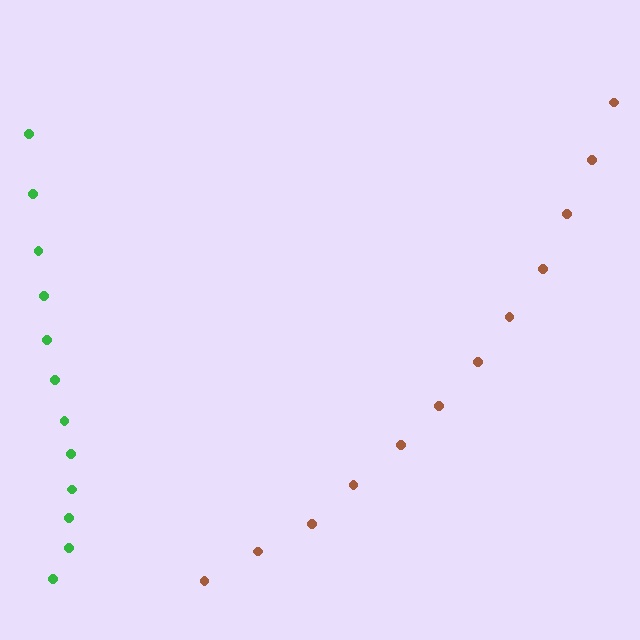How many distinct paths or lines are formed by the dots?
There are 2 distinct paths.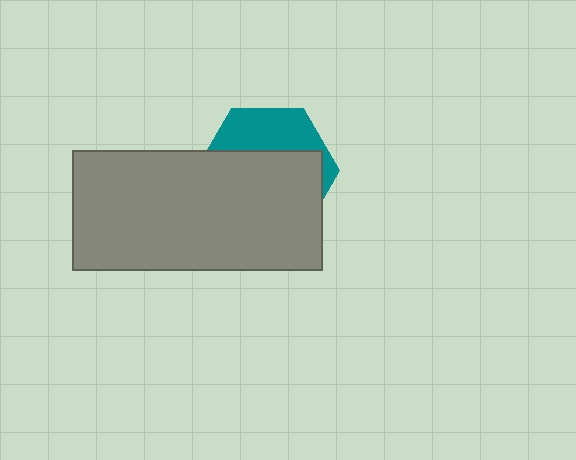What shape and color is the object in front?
The object in front is a gray rectangle.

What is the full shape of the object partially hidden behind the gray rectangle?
The partially hidden object is a teal hexagon.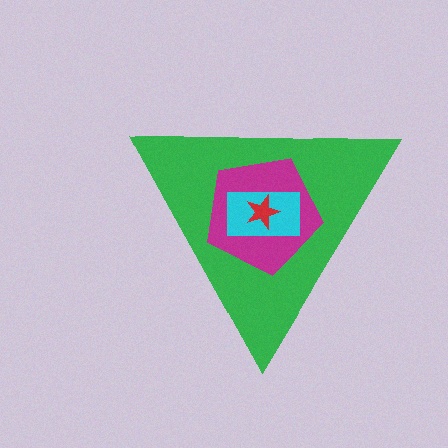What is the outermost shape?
The green triangle.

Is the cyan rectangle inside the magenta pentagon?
Yes.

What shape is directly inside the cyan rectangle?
The red star.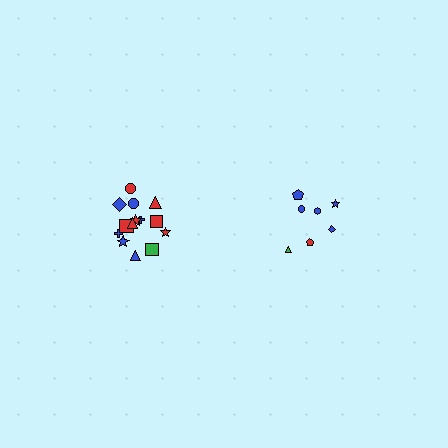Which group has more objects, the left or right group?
The left group.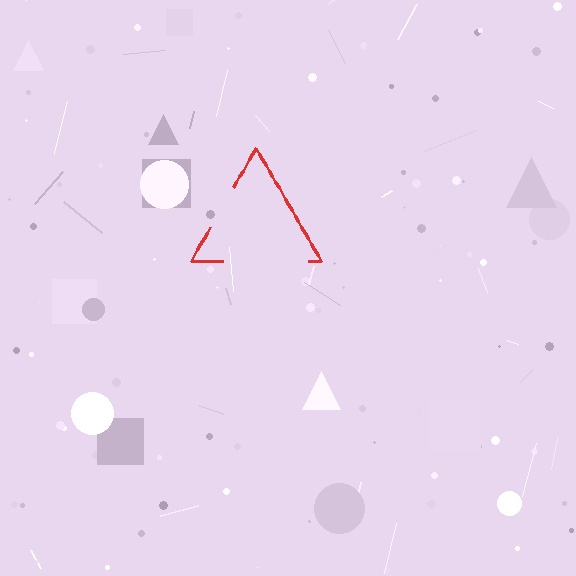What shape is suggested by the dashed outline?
The dashed outline suggests a triangle.